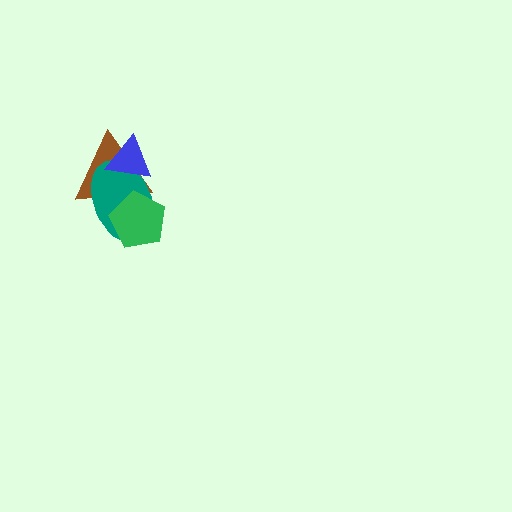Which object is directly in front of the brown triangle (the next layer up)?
The teal ellipse is directly in front of the brown triangle.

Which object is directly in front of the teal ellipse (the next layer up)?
The blue triangle is directly in front of the teal ellipse.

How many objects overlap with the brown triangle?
3 objects overlap with the brown triangle.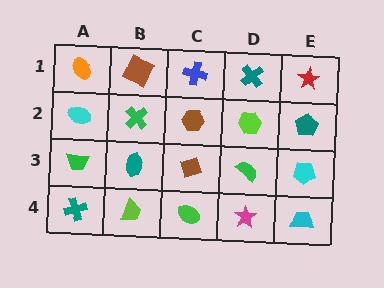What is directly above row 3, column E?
A teal pentagon.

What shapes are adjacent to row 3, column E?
A teal pentagon (row 2, column E), a cyan trapezoid (row 4, column E), a green semicircle (row 3, column D).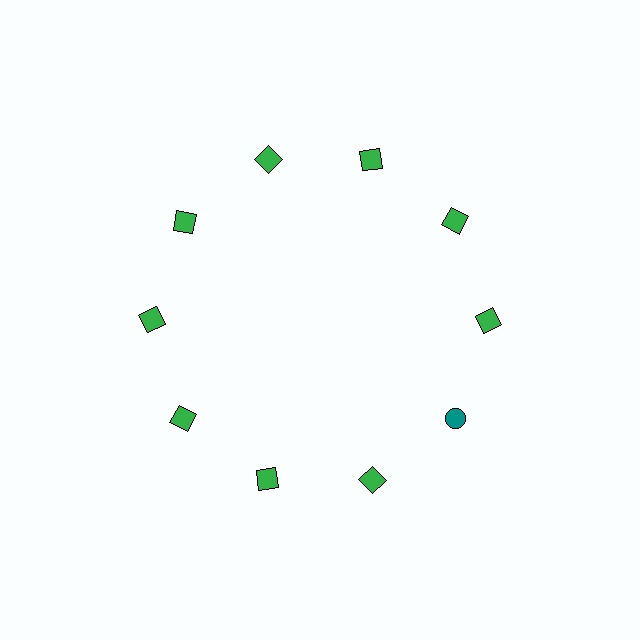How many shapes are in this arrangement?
There are 10 shapes arranged in a ring pattern.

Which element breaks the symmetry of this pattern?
The teal circle at roughly the 4 o'clock position breaks the symmetry. All other shapes are green squares.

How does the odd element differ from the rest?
It differs in both color (teal instead of green) and shape (circle instead of square).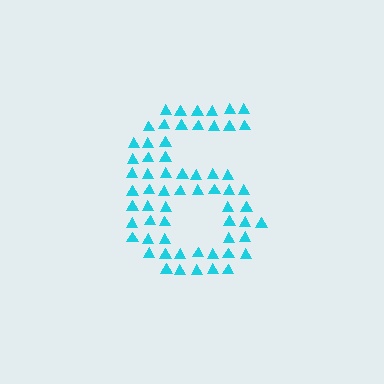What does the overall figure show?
The overall figure shows the digit 6.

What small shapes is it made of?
It is made of small triangles.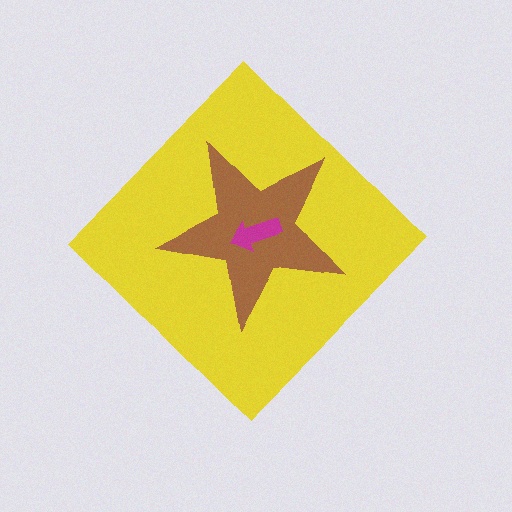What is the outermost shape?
The yellow diamond.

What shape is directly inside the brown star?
The magenta arrow.